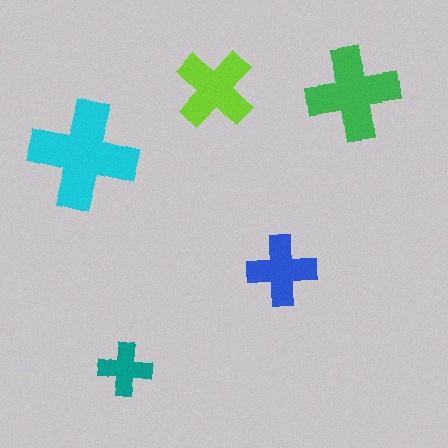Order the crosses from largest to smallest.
the cyan one, the green one, the lime one, the blue one, the teal one.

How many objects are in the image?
There are 5 objects in the image.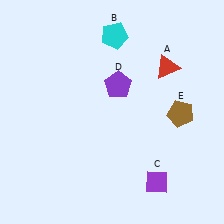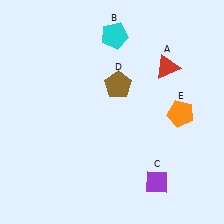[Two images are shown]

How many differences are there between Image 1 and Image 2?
There are 2 differences between the two images.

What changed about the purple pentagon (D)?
In Image 1, D is purple. In Image 2, it changed to brown.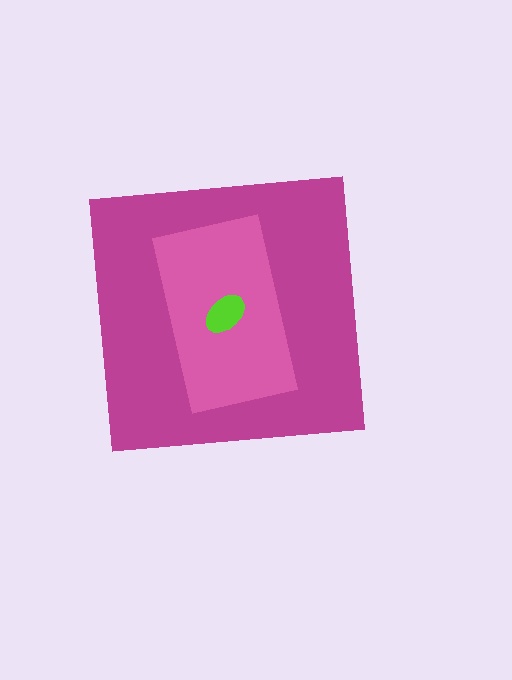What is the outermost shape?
The magenta square.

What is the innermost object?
The lime ellipse.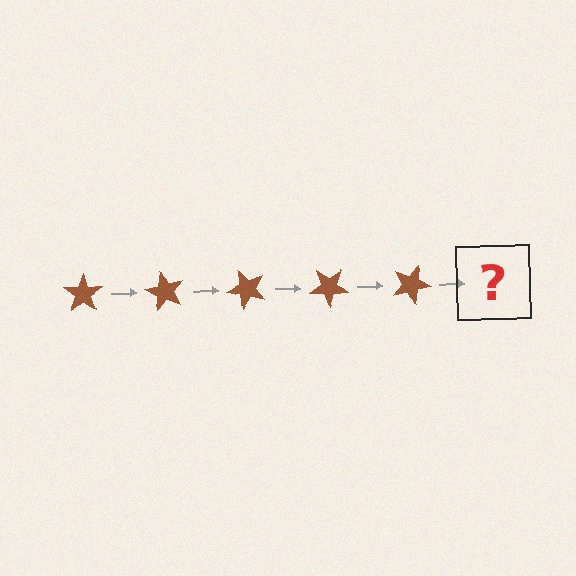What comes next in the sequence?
The next element should be a brown star rotated 300 degrees.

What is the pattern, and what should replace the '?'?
The pattern is that the star rotates 60 degrees each step. The '?' should be a brown star rotated 300 degrees.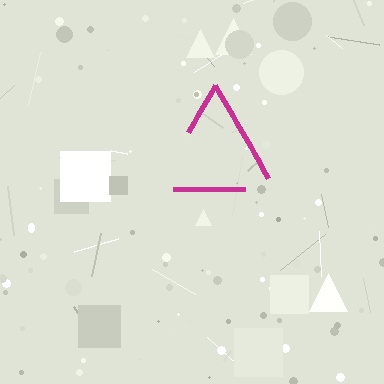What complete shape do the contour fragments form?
The contour fragments form a triangle.